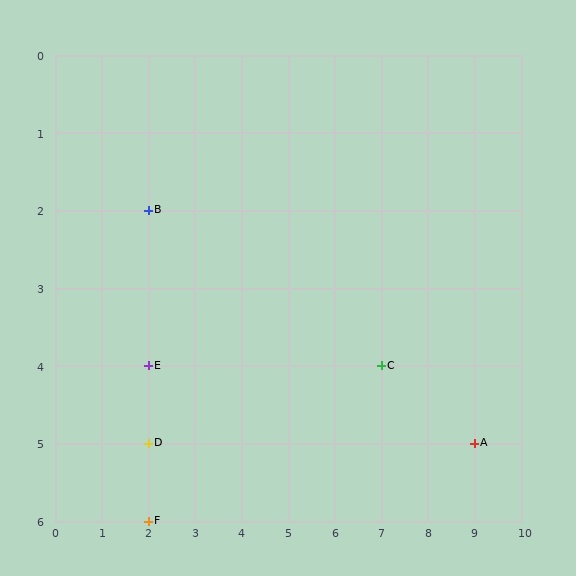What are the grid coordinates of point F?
Point F is at grid coordinates (2, 6).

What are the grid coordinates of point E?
Point E is at grid coordinates (2, 4).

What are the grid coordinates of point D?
Point D is at grid coordinates (2, 5).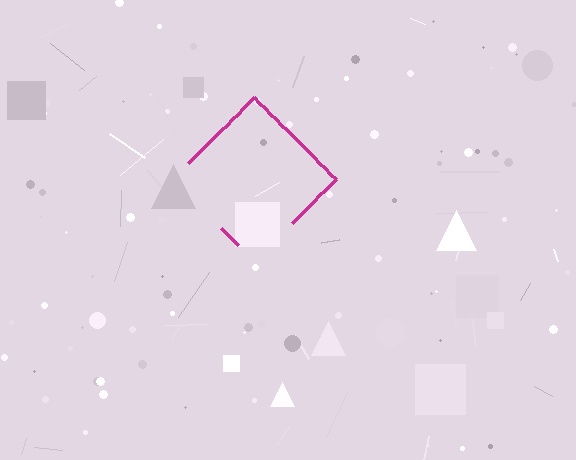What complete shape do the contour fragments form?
The contour fragments form a diamond.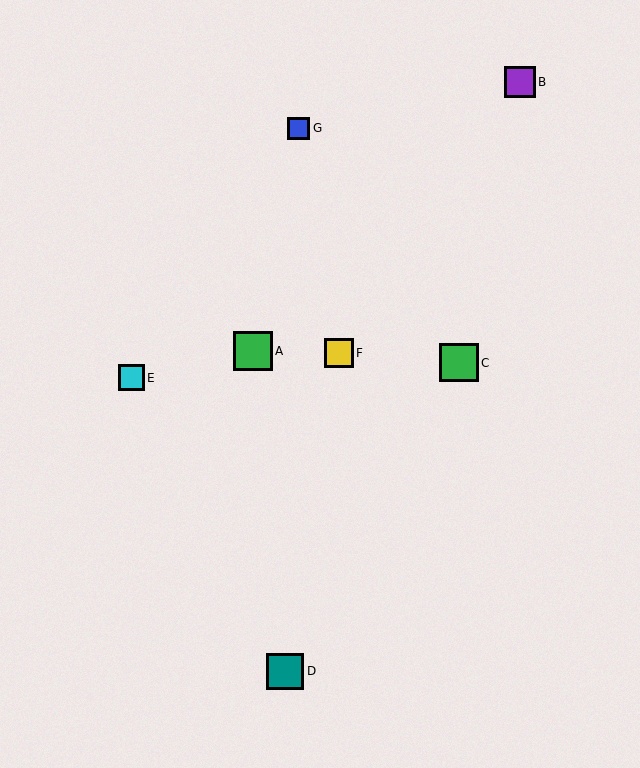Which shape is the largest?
The green square (labeled A) is the largest.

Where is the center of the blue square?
The center of the blue square is at (299, 128).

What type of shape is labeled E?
Shape E is a cyan square.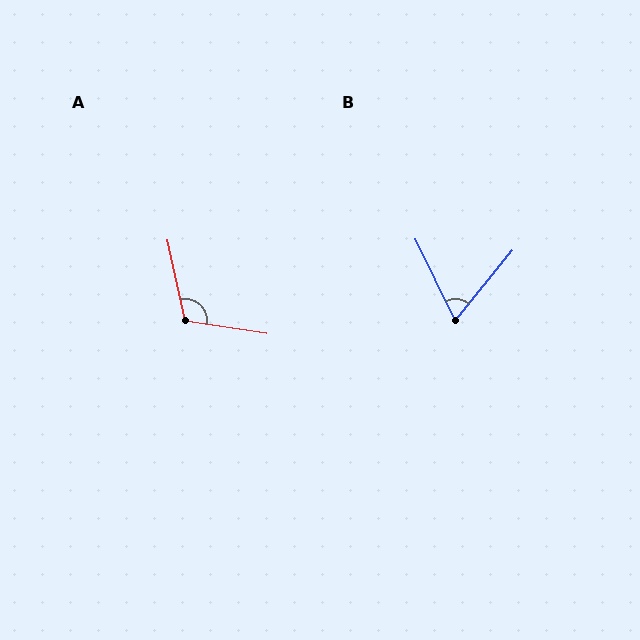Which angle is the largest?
A, at approximately 111 degrees.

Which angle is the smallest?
B, at approximately 65 degrees.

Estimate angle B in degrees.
Approximately 65 degrees.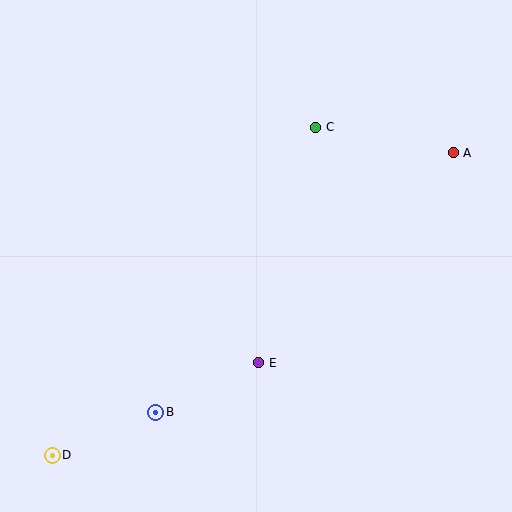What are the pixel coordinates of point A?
Point A is at (453, 153).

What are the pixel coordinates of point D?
Point D is at (52, 455).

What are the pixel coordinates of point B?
Point B is at (156, 412).